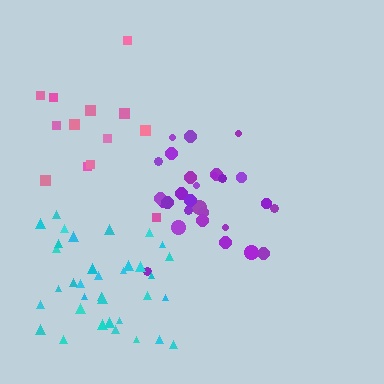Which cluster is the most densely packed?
Purple.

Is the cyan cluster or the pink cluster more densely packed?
Cyan.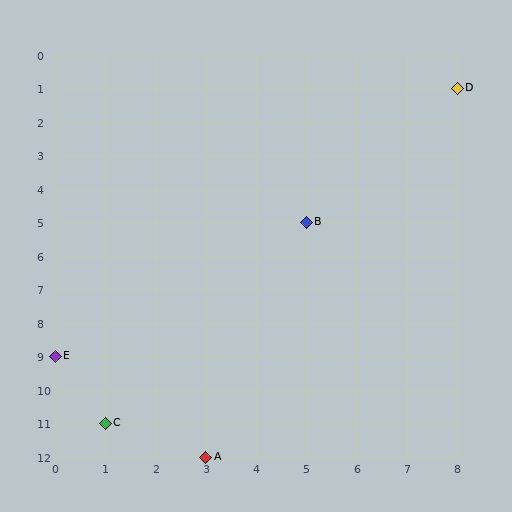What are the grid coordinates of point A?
Point A is at grid coordinates (3, 12).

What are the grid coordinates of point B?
Point B is at grid coordinates (5, 5).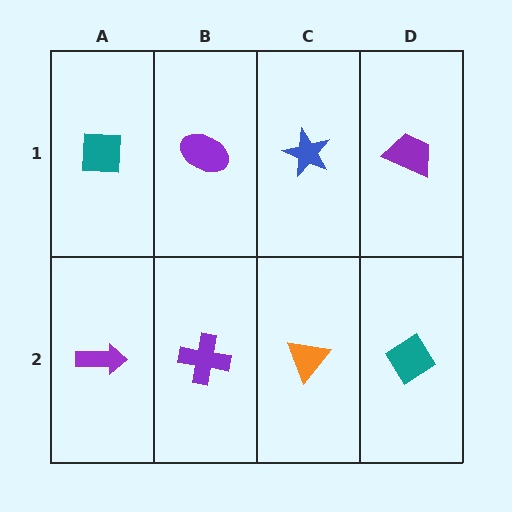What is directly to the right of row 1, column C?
A purple trapezoid.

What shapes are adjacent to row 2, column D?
A purple trapezoid (row 1, column D), an orange triangle (row 2, column C).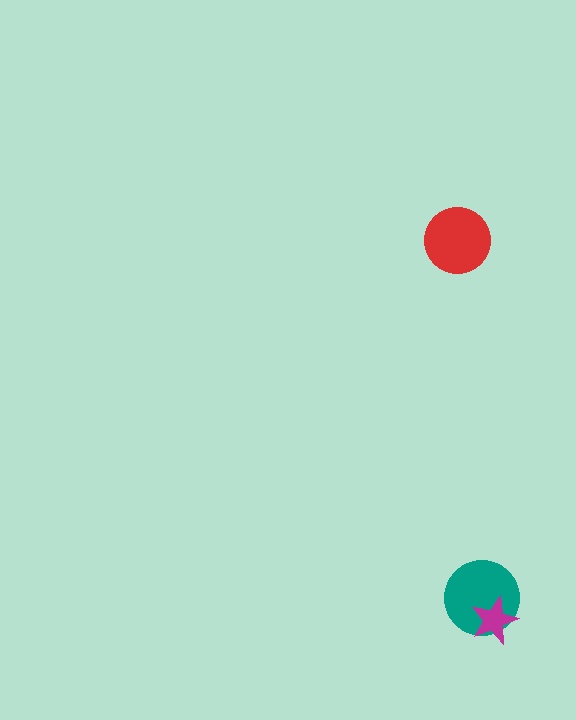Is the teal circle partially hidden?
Yes, it is partially covered by another shape.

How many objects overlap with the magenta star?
1 object overlaps with the magenta star.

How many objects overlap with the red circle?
0 objects overlap with the red circle.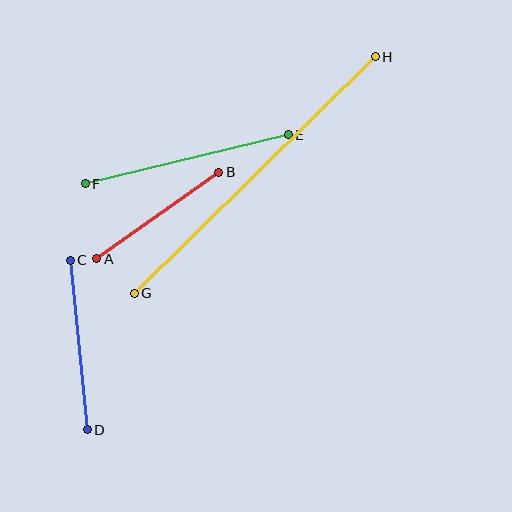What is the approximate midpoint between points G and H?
The midpoint is at approximately (255, 175) pixels.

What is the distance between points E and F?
The distance is approximately 209 pixels.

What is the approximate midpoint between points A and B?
The midpoint is at approximately (158, 215) pixels.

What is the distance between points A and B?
The distance is approximately 150 pixels.